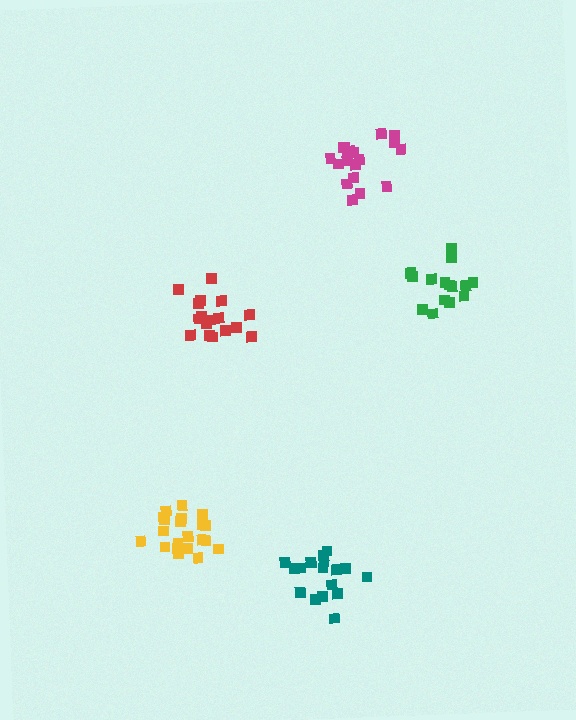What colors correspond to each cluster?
The clusters are colored: magenta, red, teal, yellow, green.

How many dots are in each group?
Group 1: 19 dots, Group 2: 17 dots, Group 3: 17 dots, Group 4: 21 dots, Group 5: 15 dots (89 total).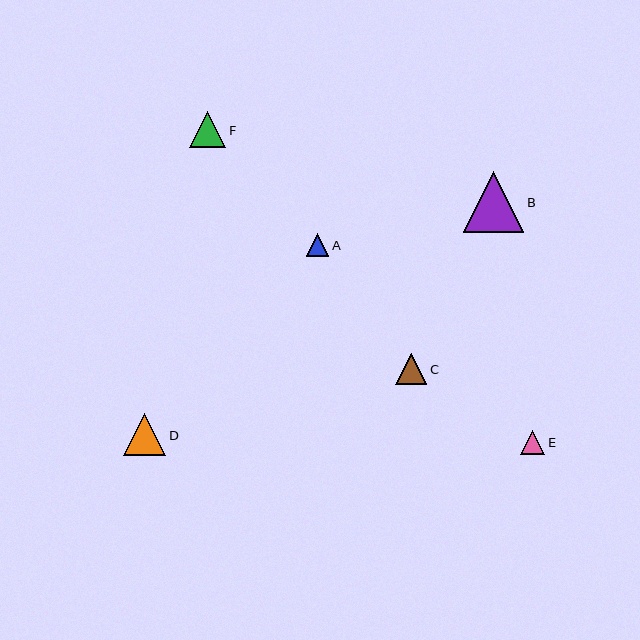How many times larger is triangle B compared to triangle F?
Triangle B is approximately 1.7 times the size of triangle F.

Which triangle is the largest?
Triangle B is the largest with a size of approximately 60 pixels.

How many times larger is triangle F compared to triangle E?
Triangle F is approximately 1.5 times the size of triangle E.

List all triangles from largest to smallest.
From largest to smallest: B, D, F, C, E, A.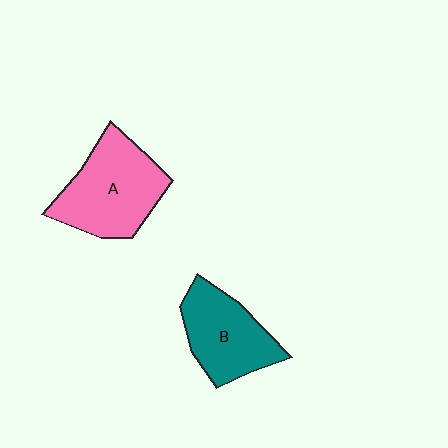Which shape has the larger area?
Shape A (pink).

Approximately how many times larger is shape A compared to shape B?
Approximately 1.2 times.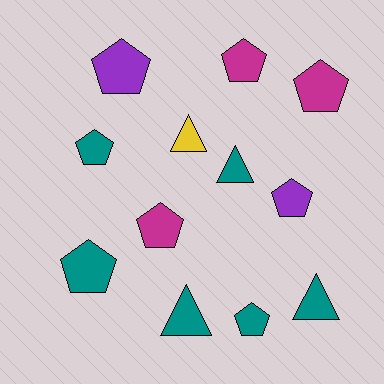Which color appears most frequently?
Teal, with 6 objects.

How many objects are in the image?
There are 12 objects.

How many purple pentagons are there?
There are 2 purple pentagons.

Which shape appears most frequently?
Pentagon, with 8 objects.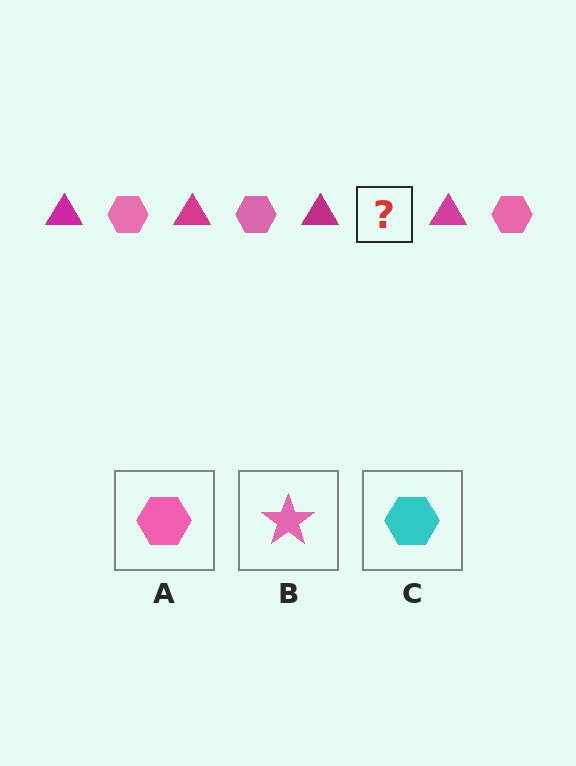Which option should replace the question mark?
Option A.